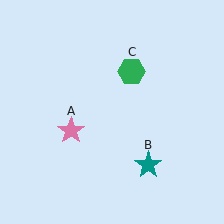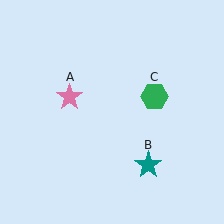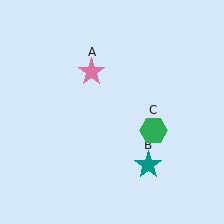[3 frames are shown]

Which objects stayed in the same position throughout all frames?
Teal star (object B) remained stationary.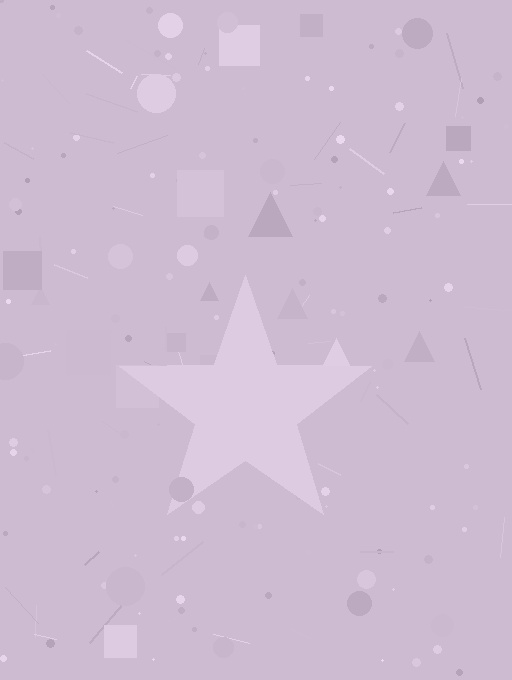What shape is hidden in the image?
A star is hidden in the image.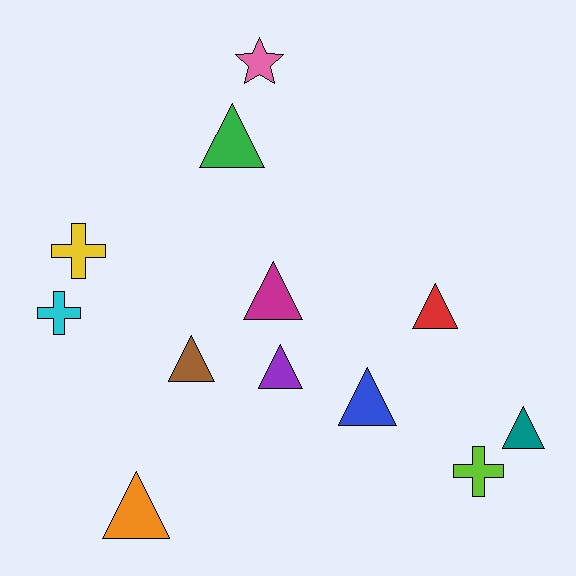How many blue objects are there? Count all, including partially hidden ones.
There is 1 blue object.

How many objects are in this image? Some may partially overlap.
There are 12 objects.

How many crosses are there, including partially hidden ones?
There are 3 crosses.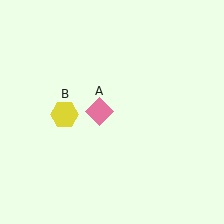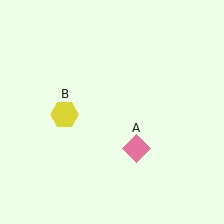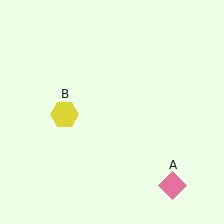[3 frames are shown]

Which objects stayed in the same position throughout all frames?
Yellow hexagon (object B) remained stationary.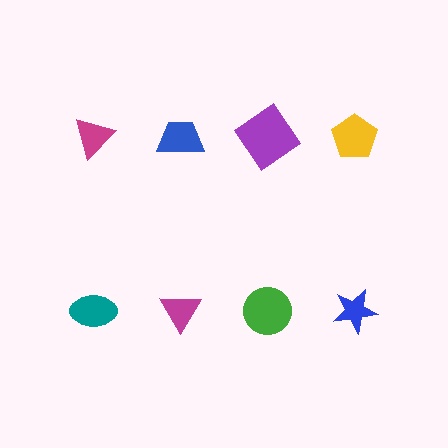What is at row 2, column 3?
A green circle.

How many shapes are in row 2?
4 shapes.